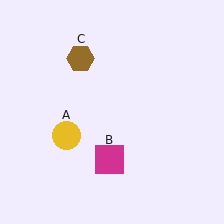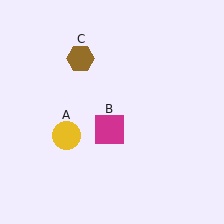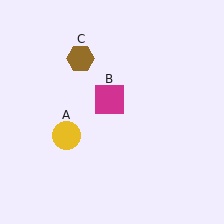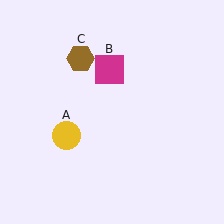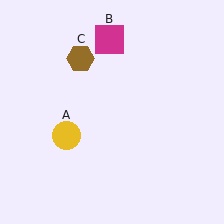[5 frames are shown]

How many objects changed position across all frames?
1 object changed position: magenta square (object B).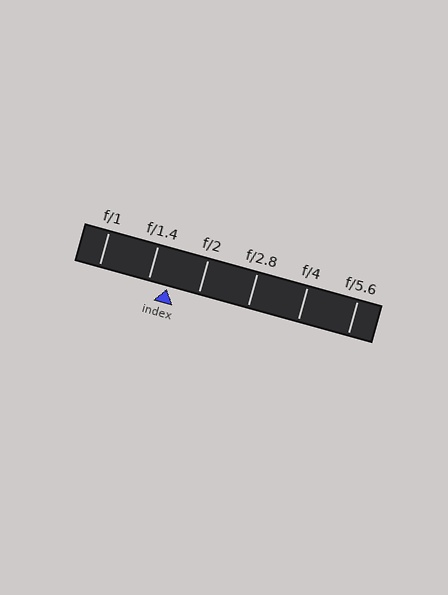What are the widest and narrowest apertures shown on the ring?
The widest aperture shown is f/1 and the narrowest is f/5.6.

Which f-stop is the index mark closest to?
The index mark is closest to f/1.4.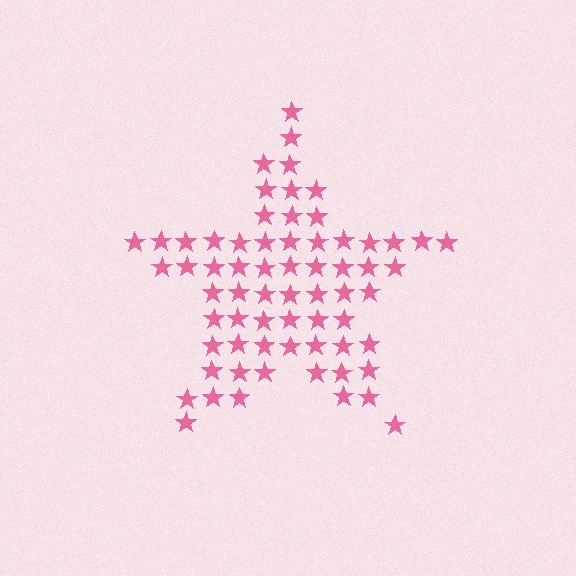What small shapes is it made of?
It is made of small stars.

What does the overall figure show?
The overall figure shows a star.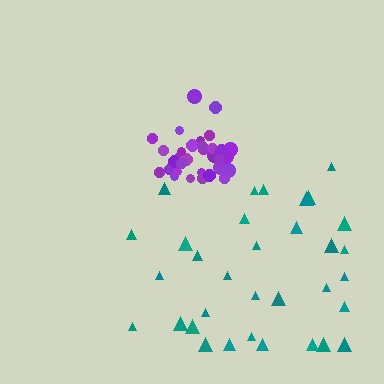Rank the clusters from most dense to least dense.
purple, teal.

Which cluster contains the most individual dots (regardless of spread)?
Teal (33).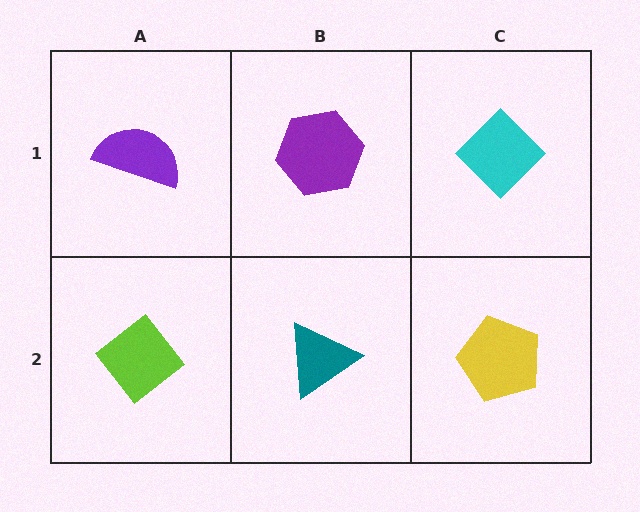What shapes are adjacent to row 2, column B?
A purple hexagon (row 1, column B), a lime diamond (row 2, column A), a yellow pentagon (row 2, column C).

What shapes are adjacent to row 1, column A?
A lime diamond (row 2, column A), a purple hexagon (row 1, column B).